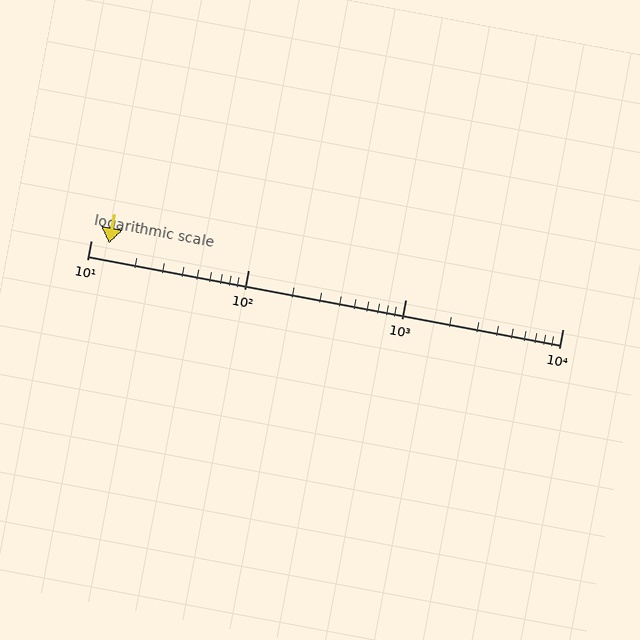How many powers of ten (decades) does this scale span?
The scale spans 3 decades, from 10 to 10000.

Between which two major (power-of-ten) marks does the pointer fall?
The pointer is between 10 and 100.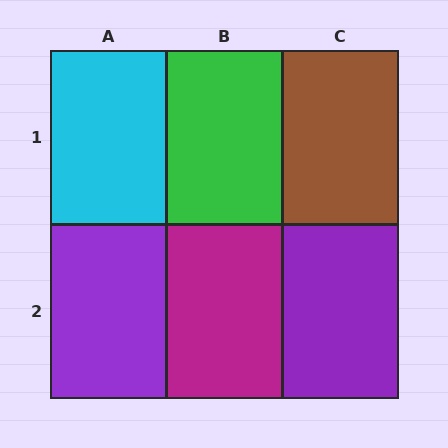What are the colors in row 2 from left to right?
Purple, magenta, purple.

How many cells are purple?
2 cells are purple.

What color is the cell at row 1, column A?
Cyan.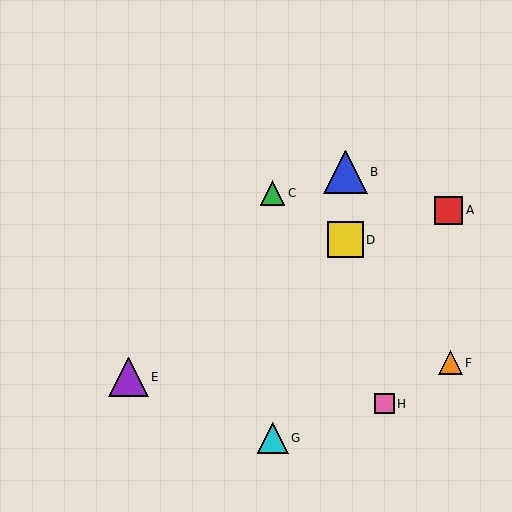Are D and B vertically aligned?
Yes, both are at x≈346.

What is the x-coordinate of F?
Object F is at x≈450.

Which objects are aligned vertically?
Objects B, D are aligned vertically.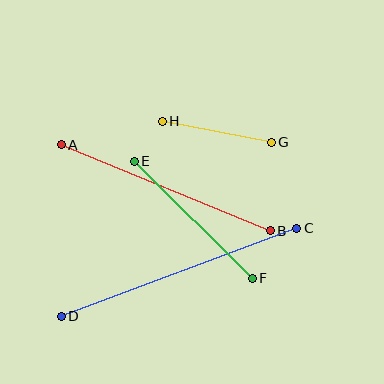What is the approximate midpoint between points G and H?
The midpoint is at approximately (217, 132) pixels.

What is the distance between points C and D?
The distance is approximately 252 pixels.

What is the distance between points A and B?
The distance is approximately 226 pixels.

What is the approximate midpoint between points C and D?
The midpoint is at approximately (179, 272) pixels.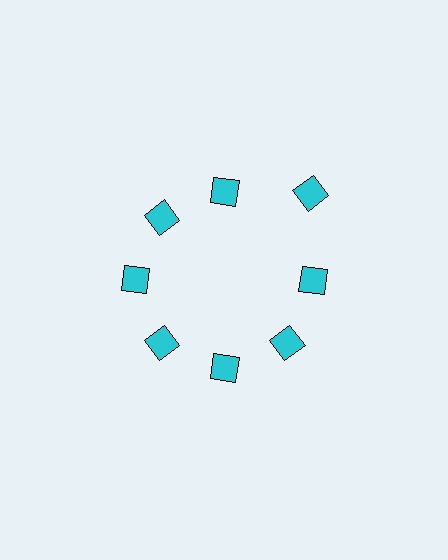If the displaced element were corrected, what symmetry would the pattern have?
It would have 8-fold rotational symmetry — the pattern would map onto itself every 45 degrees.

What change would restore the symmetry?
The symmetry would be restored by moving it inward, back onto the ring so that all 8 diamonds sit at equal angles and equal distance from the center.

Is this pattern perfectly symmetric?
No. The 8 cyan diamonds are arranged in a ring, but one element near the 2 o'clock position is pushed outward from the center, breaking the 8-fold rotational symmetry.